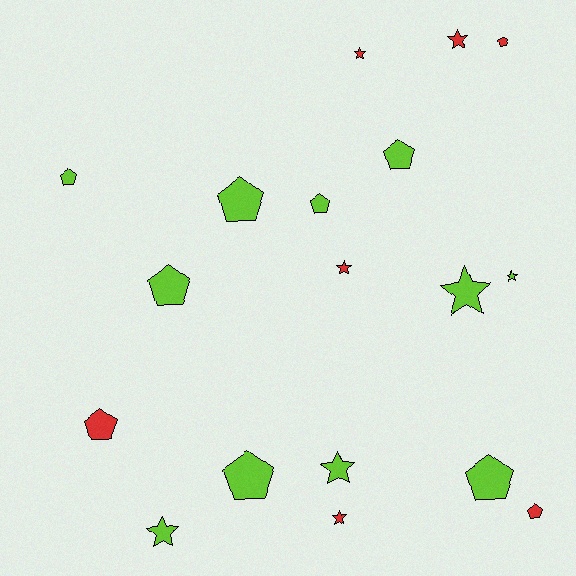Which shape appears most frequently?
Pentagon, with 10 objects.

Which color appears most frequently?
Lime, with 11 objects.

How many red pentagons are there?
There are 3 red pentagons.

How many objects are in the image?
There are 18 objects.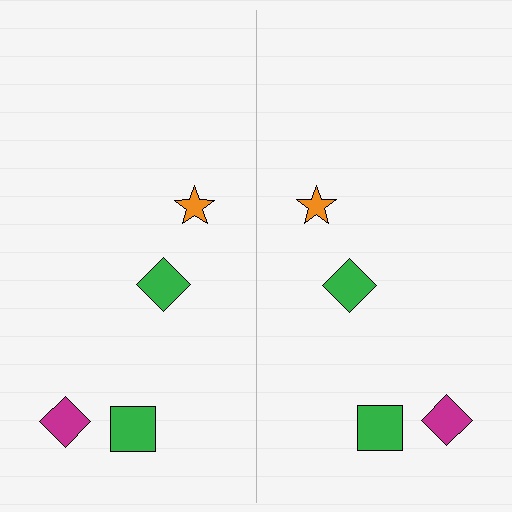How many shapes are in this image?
There are 8 shapes in this image.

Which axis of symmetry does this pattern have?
The pattern has a vertical axis of symmetry running through the center of the image.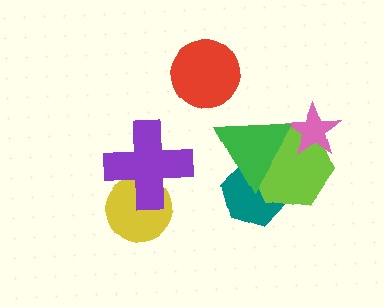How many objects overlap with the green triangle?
3 objects overlap with the green triangle.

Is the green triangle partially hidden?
No, no other shape covers it.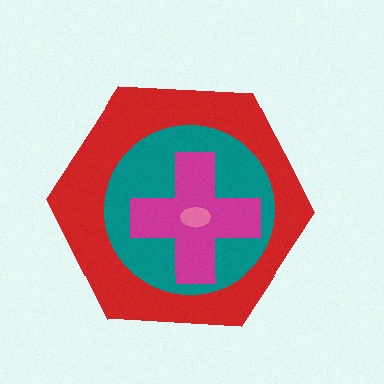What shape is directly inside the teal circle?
The magenta cross.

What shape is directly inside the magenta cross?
The pink ellipse.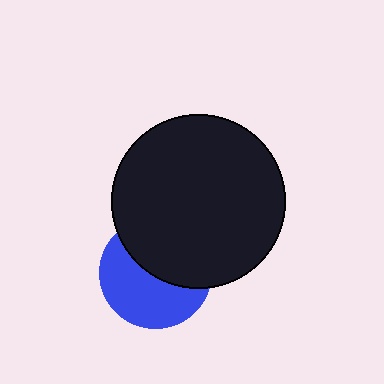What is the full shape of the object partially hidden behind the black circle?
The partially hidden object is a blue circle.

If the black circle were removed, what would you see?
You would see the complete blue circle.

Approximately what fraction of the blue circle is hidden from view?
Roughly 47% of the blue circle is hidden behind the black circle.